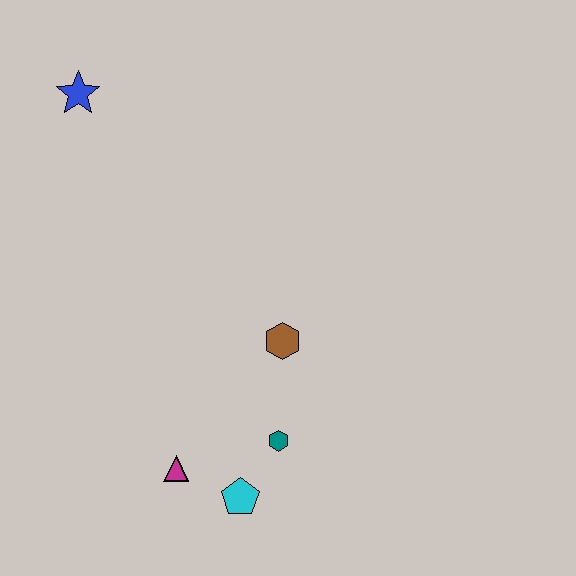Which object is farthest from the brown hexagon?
The blue star is farthest from the brown hexagon.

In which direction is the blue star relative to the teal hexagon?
The blue star is above the teal hexagon.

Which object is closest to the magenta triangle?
The cyan pentagon is closest to the magenta triangle.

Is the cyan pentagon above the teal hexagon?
No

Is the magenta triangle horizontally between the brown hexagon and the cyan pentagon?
No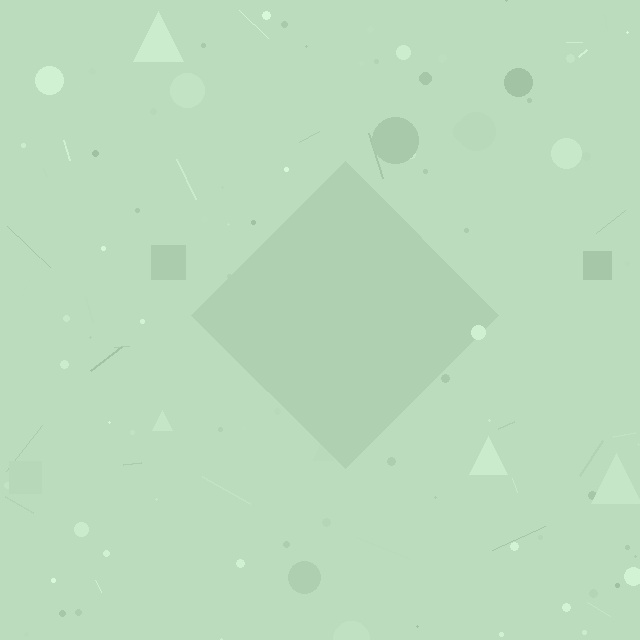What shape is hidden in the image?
A diamond is hidden in the image.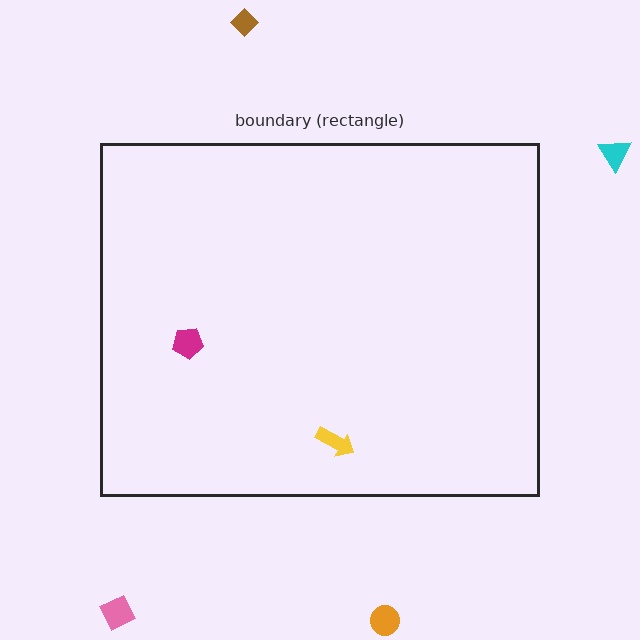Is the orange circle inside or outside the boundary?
Outside.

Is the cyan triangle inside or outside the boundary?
Outside.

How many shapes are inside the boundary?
2 inside, 4 outside.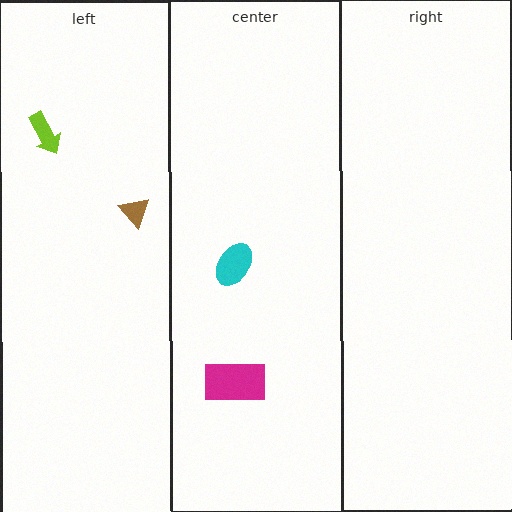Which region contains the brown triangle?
The left region.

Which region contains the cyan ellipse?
The center region.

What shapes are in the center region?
The magenta rectangle, the cyan ellipse.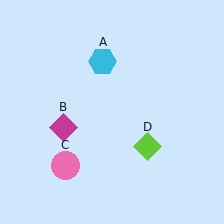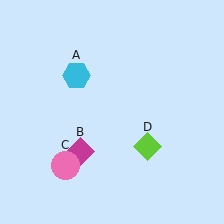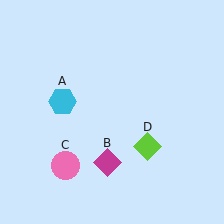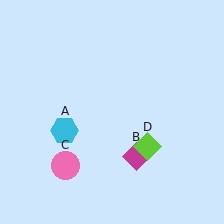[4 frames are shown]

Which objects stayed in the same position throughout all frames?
Pink circle (object C) and lime diamond (object D) remained stationary.